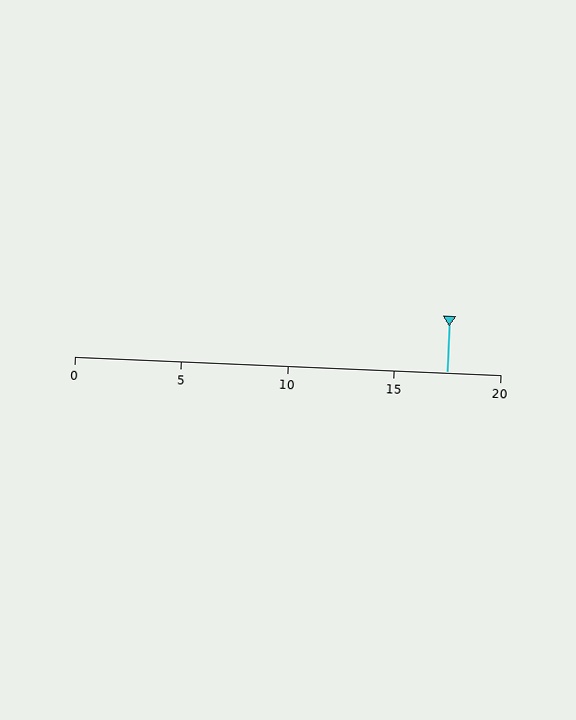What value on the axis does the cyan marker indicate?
The marker indicates approximately 17.5.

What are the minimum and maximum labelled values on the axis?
The axis runs from 0 to 20.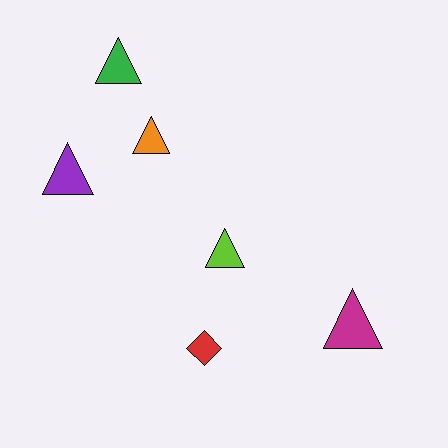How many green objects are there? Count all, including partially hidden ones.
There is 1 green object.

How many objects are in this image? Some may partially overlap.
There are 6 objects.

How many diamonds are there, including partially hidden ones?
There is 1 diamond.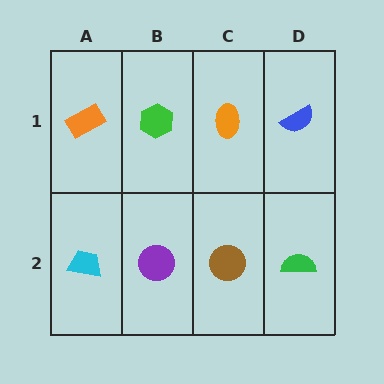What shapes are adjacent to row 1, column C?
A brown circle (row 2, column C), a green hexagon (row 1, column B), a blue semicircle (row 1, column D).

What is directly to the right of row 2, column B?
A brown circle.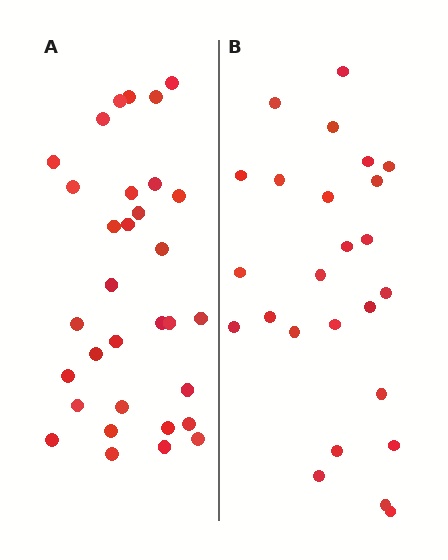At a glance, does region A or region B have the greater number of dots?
Region A (the left region) has more dots.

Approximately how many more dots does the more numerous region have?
Region A has roughly 8 or so more dots than region B.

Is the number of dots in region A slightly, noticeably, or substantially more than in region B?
Region A has noticeably more, but not dramatically so. The ratio is roughly 1.3 to 1.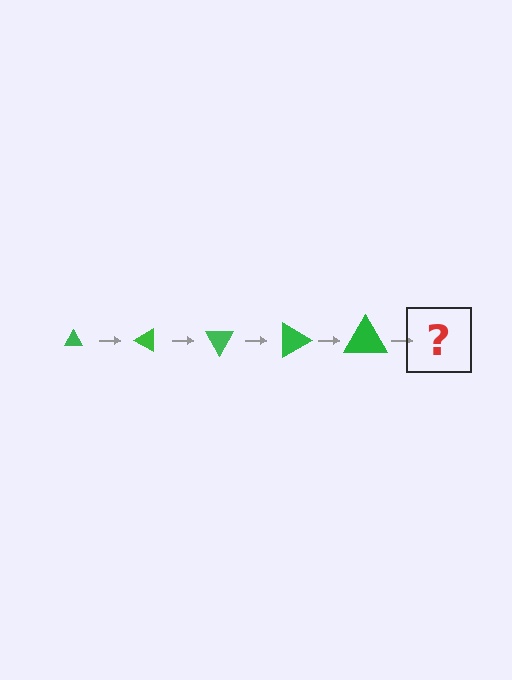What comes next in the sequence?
The next element should be a triangle, larger than the previous one and rotated 150 degrees from the start.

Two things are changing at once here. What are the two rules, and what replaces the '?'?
The two rules are that the triangle grows larger each step and it rotates 30 degrees each step. The '?' should be a triangle, larger than the previous one and rotated 150 degrees from the start.